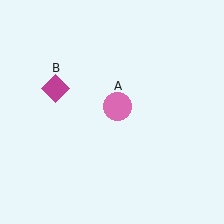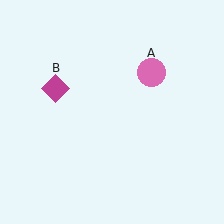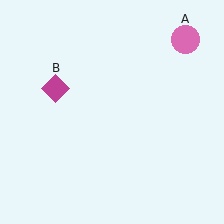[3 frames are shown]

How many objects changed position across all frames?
1 object changed position: pink circle (object A).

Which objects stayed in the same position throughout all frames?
Magenta diamond (object B) remained stationary.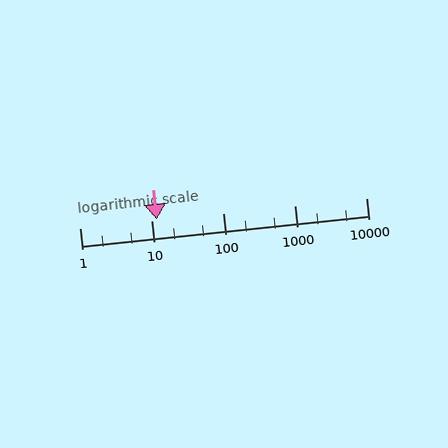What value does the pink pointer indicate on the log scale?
The pointer indicates approximately 12.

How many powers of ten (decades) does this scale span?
The scale spans 4 decades, from 1 to 10000.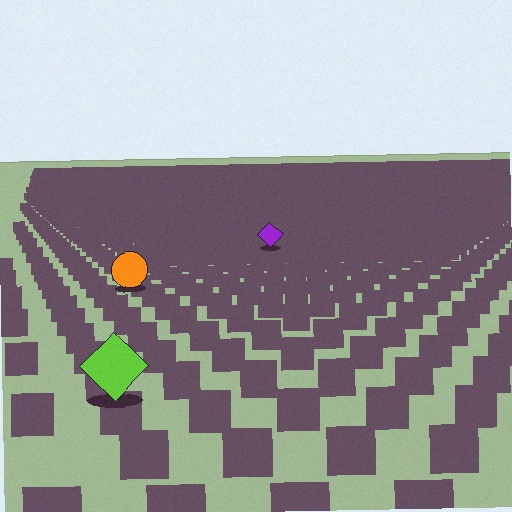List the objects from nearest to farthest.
From nearest to farthest: the lime diamond, the orange circle, the purple diamond.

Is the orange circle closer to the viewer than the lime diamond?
No. The lime diamond is closer — you can tell from the texture gradient: the ground texture is coarser near it.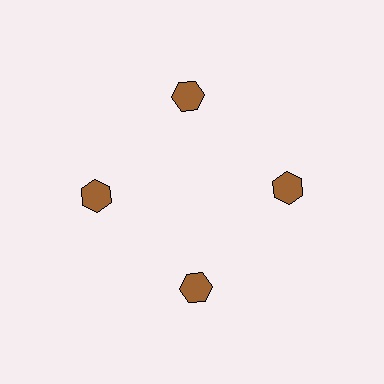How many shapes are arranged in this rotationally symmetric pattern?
There are 4 shapes, arranged in 4 groups of 1.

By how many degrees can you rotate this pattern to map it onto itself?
The pattern maps onto itself every 90 degrees of rotation.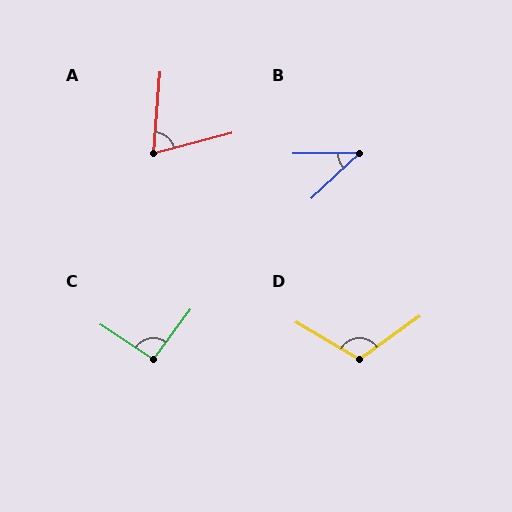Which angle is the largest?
D, at approximately 114 degrees.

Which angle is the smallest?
B, at approximately 43 degrees.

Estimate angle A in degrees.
Approximately 71 degrees.